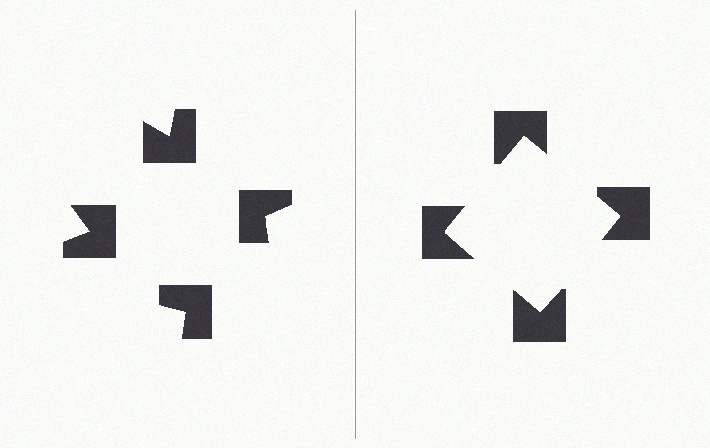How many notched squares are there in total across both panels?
8 — 4 on each side.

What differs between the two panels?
The notched squares are positioned identically on both sides; only the wedge orientations differ. On the right they align to a square; on the left they are misaligned.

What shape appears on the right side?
An illusory square.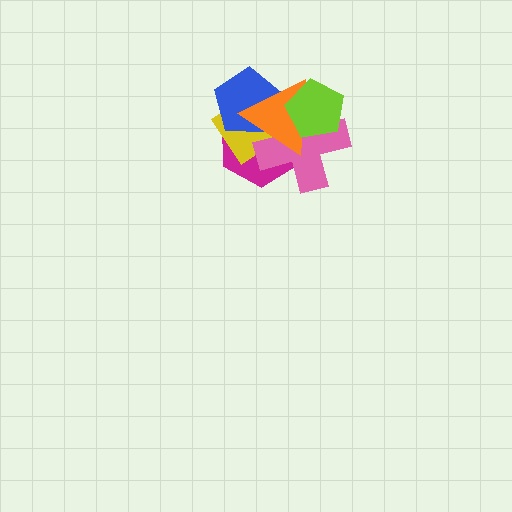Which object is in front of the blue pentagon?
The orange triangle is in front of the blue pentagon.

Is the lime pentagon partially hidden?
No, no other shape covers it.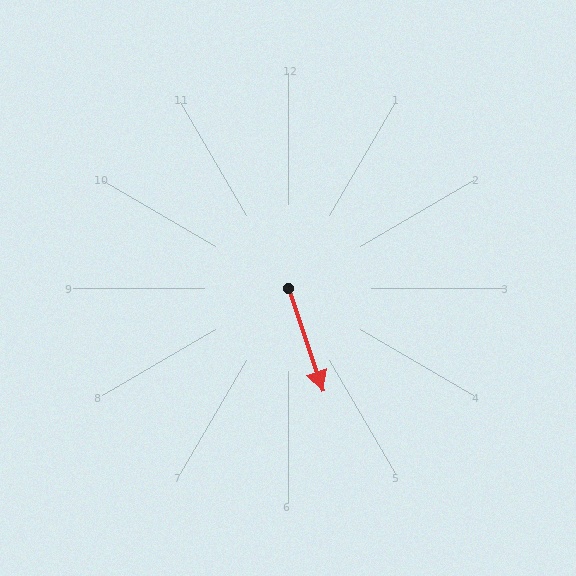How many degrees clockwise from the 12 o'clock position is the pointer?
Approximately 161 degrees.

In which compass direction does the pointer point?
South.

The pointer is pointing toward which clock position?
Roughly 5 o'clock.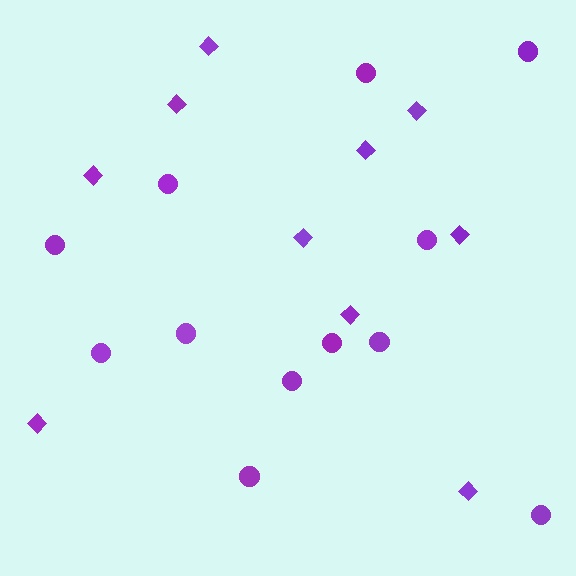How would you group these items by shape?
There are 2 groups: one group of circles (12) and one group of diamonds (10).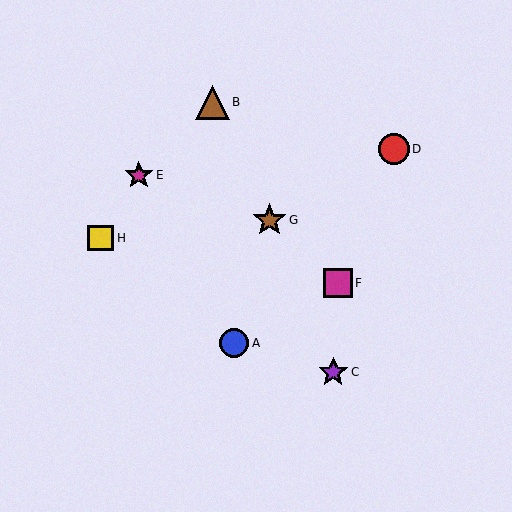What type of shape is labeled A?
Shape A is a blue circle.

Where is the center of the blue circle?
The center of the blue circle is at (234, 343).